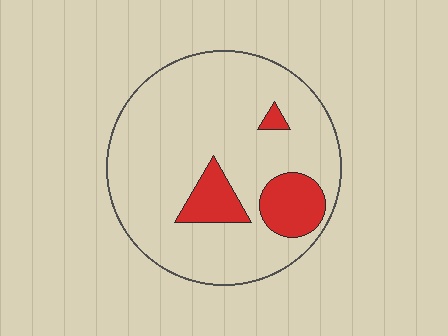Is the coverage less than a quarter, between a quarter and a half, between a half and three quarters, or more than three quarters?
Less than a quarter.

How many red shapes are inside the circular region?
3.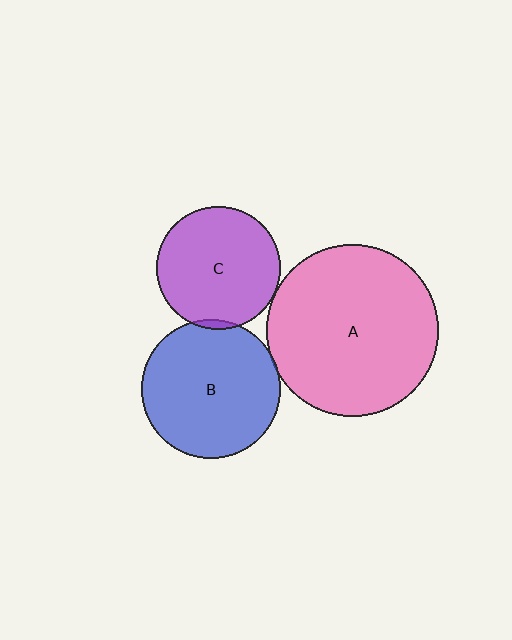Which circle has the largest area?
Circle A (pink).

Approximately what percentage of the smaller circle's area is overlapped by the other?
Approximately 5%.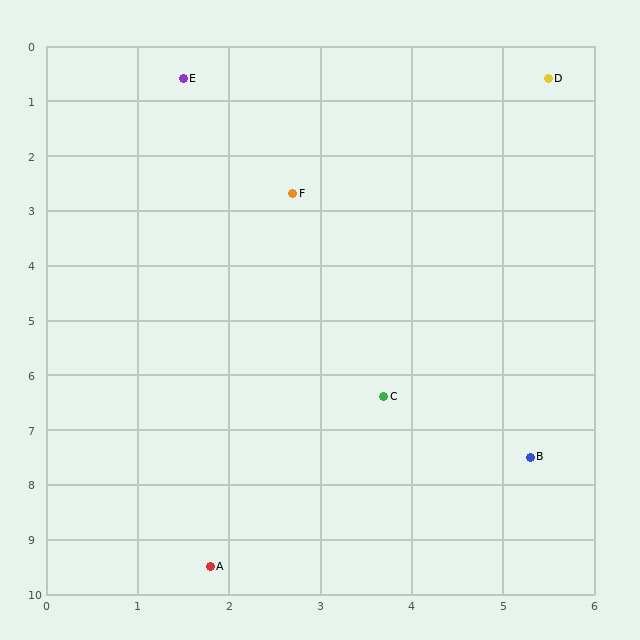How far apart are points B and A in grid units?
Points B and A are about 4.0 grid units apart.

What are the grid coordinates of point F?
Point F is at approximately (2.7, 2.7).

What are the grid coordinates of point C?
Point C is at approximately (3.7, 6.4).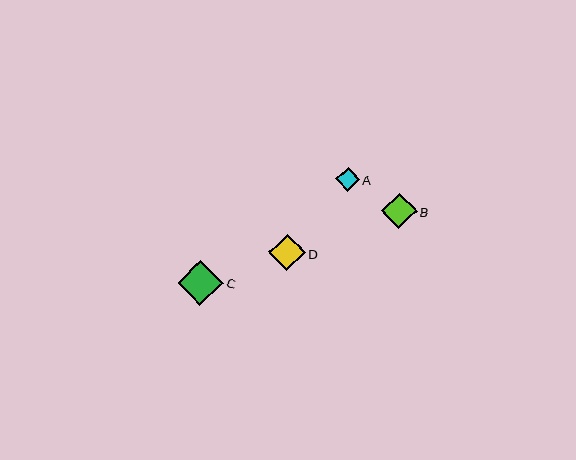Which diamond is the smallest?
Diamond A is the smallest with a size of approximately 24 pixels.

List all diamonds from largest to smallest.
From largest to smallest: C, D, B, A.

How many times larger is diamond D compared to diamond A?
Diamond D is approximately 1.5 times the size of diamond A.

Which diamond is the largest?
Diamond C is the largest with a size of approximately 46 pixels.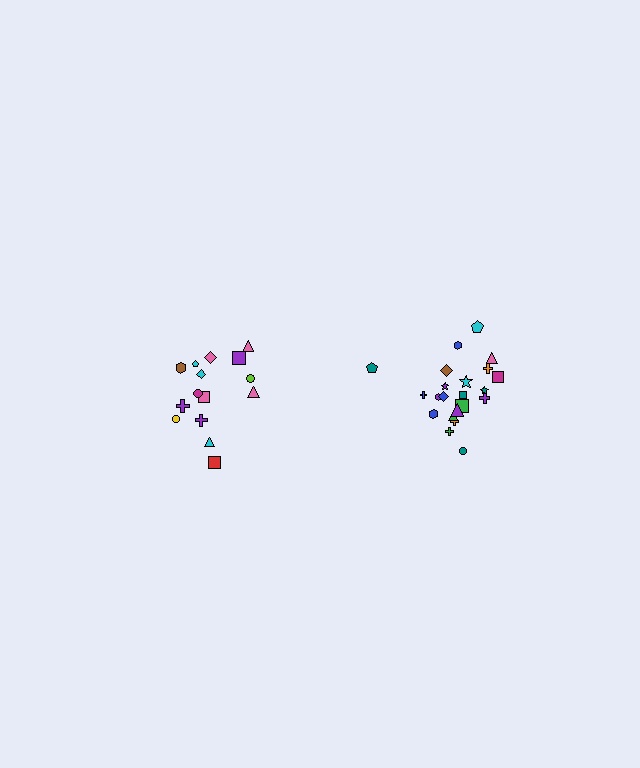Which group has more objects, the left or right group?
The right group.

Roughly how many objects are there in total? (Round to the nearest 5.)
Roughly 35 objects in total.